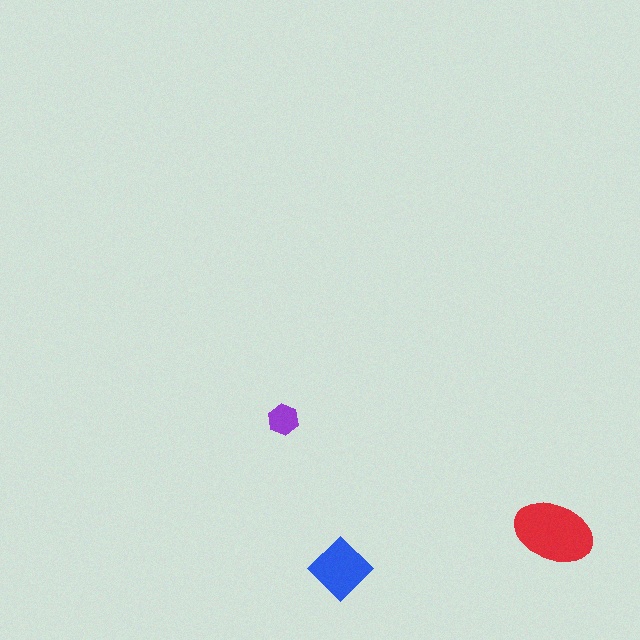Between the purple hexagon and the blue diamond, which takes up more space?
The blue diamond.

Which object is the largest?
The red ellipse.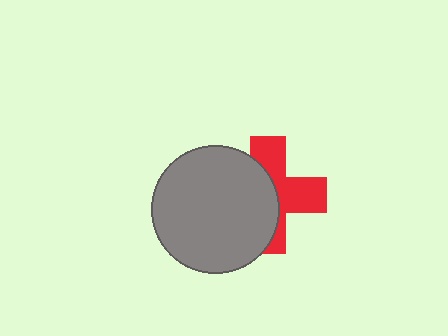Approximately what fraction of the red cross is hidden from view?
Roughly 52% of the red cross is hidden behind the gray circle.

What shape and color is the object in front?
The object in front is a gray circle.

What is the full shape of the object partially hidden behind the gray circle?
The partially hidden object is a red cross.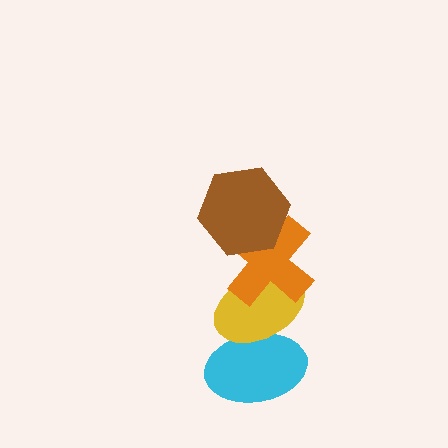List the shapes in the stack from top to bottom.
From top to bottom: the brown hexagon, the orange cross, the yellow ellipse, the cyan ellipse.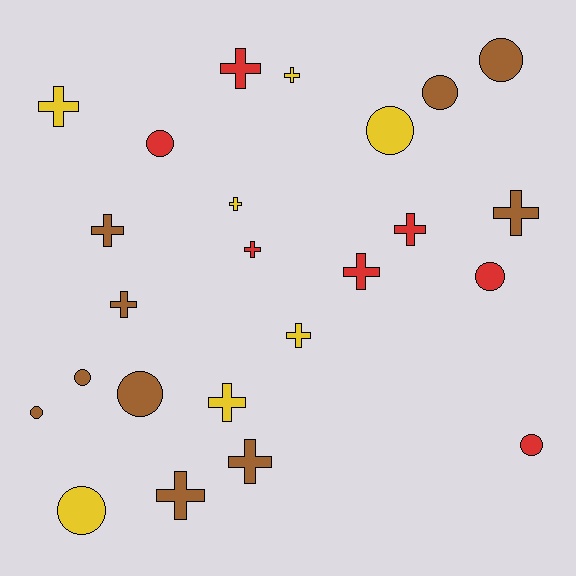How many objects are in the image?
There are 24 objects.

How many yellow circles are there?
There are 2 yellow circles.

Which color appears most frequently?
Brown, with 10 objects.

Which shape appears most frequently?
Cross, with 14 objects.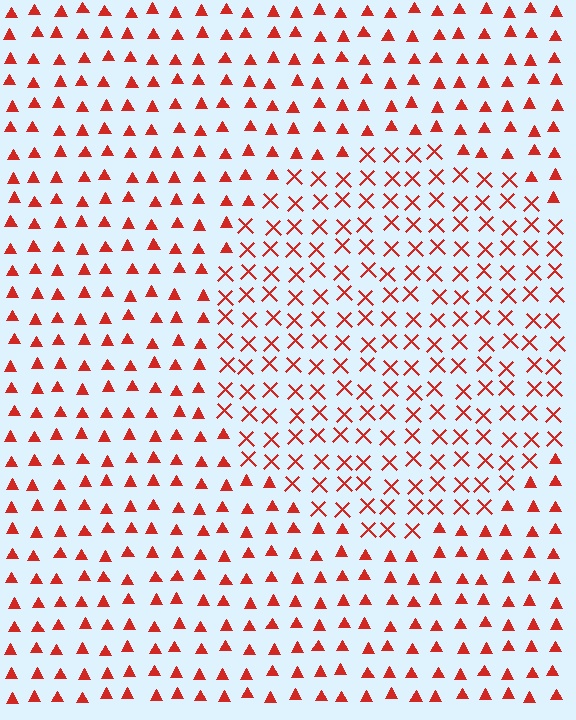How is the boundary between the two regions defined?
The boundary is defined by a change in element shape: X marks inside vs. triangles outside. All elements share the same color and spacing.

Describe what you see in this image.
The image is filled with small red elements arranged in a uniform grid. A circle-shaped region contains X marks, while the surrounding area contains triangles. The boundary is defined purely by the change in element shape.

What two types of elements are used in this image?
The image uses X marks inside the circle region and triangles outside it.